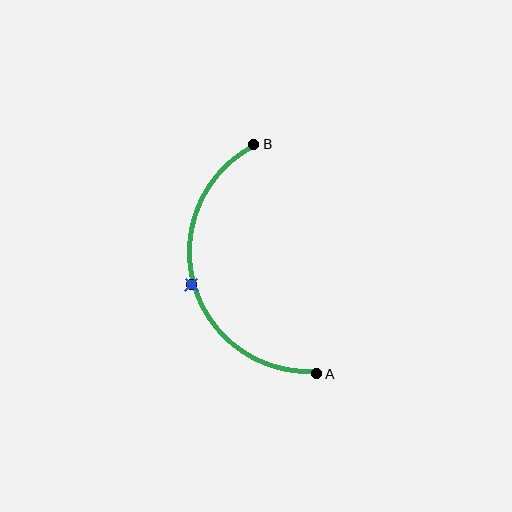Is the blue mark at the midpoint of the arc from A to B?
Yes. The blue mark lies on the arc at equal arc-length from both A and B — it is the arc midpoint.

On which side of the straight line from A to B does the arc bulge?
The arc bulges to the left of the straight line connecting A and B.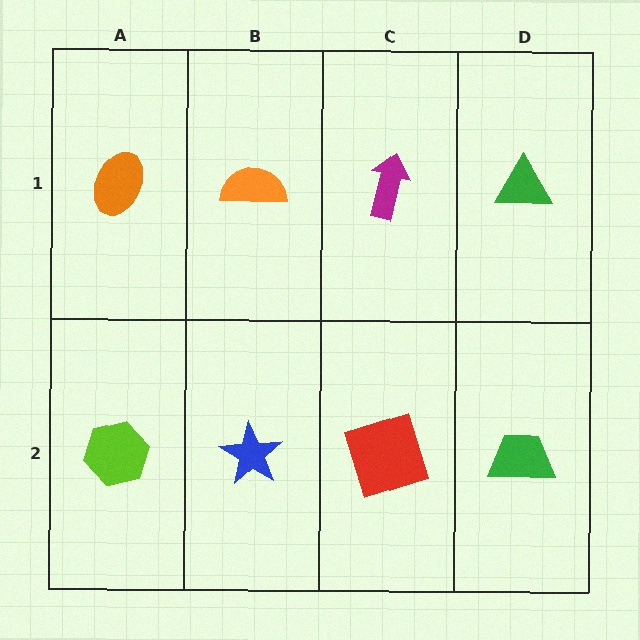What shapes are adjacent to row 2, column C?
A magenta arrow (row 1, column C), a blue star (row 2, column B), a green trapezoid (row 2, column D).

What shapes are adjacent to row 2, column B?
An orange semicircle (row 1, column B), a lime hexagon (row 2, column A), a red square (row 2, column C).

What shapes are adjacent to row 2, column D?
A green triangle (row 1, column D), a red square (row 2, column C).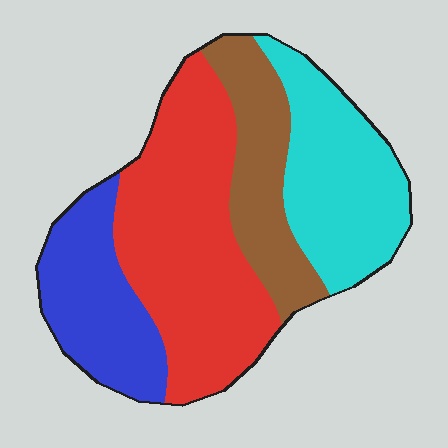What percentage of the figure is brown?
Brown covers 18% of the figure.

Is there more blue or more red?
Red.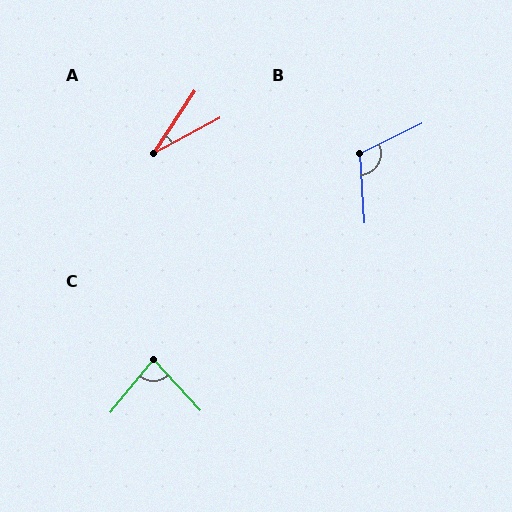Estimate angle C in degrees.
Approximately 82 degrees.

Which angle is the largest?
B, at approximately 112 degrees.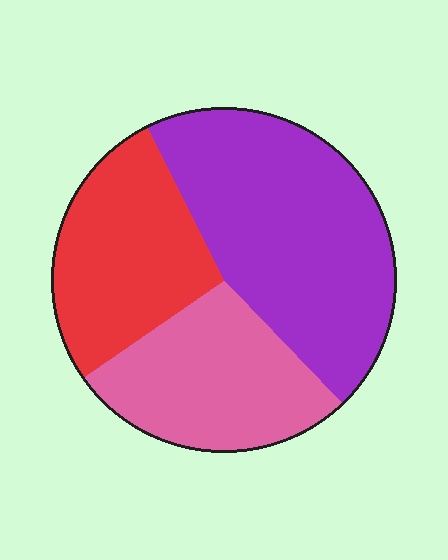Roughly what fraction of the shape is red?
Red takes up about one quarter (1/4) of the shape.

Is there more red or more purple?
Purple.